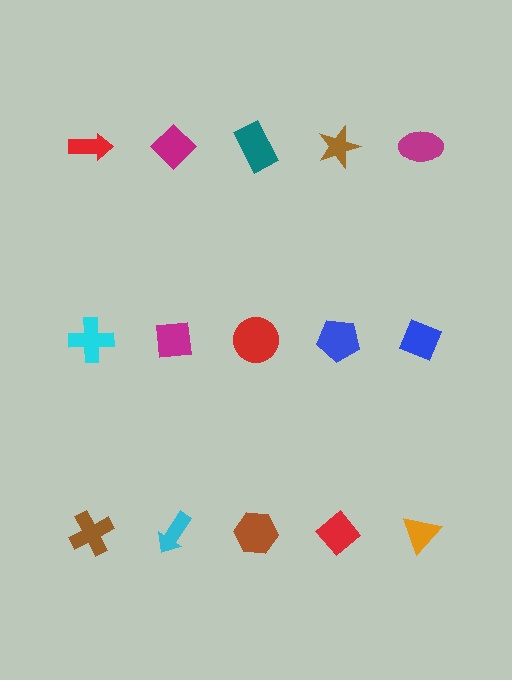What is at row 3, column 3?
A brown hexagon.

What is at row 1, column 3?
A teal rectangle.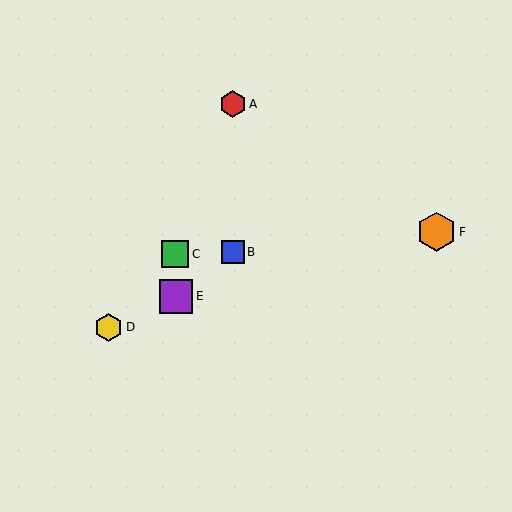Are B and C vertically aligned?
No, B is at x≈233 and C is at x≈175.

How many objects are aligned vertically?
2 objects (A, B) are aligned vertically.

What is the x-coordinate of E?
Object E is at x≈176.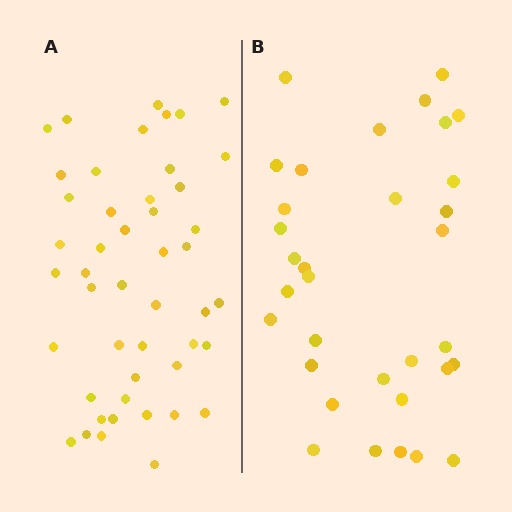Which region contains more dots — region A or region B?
Region A (the left region) has more dots.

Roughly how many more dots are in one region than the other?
Region A has approximately 15 more dots than region B.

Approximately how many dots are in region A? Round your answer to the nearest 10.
About 50 dots. (The exact count is 47, which rounds to 50.)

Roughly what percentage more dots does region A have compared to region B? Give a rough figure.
About 40% more.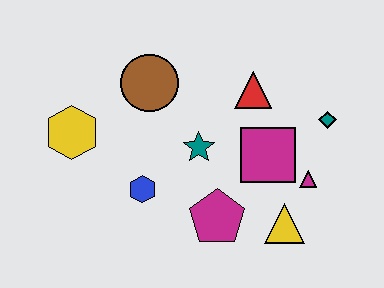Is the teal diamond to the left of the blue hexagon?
No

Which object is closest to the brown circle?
The teal star is closest to the brown circle.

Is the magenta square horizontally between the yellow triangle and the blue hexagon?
Yes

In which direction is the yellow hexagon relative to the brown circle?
The yellow hexagon is to the left of the brown circle.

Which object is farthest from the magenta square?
The yellow hexagon is farthest from the magenta square.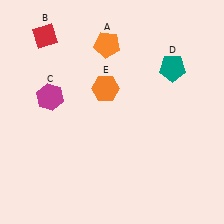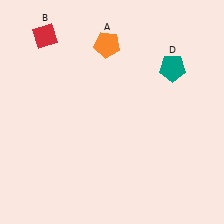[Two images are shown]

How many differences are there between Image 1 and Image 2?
There are 2 differences between the two images.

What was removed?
The magenta hexagon (C), the orange hexagon (E) were removed in Image 2.